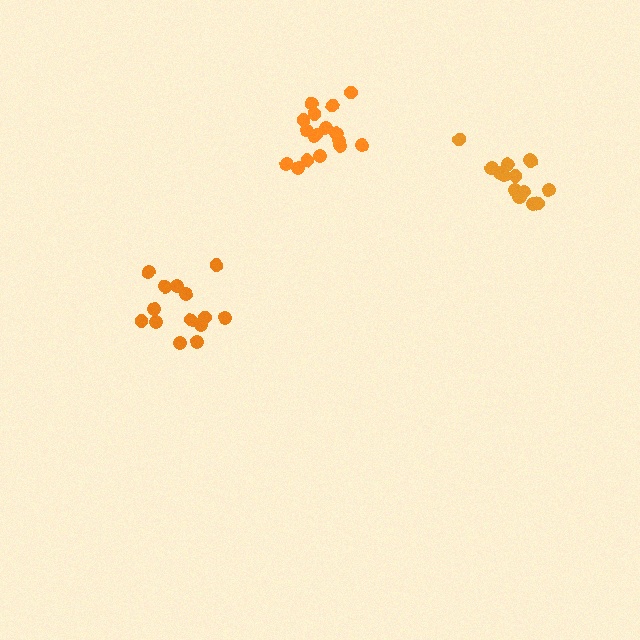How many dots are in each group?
Group 1: 15 dots, Group 2: 14 dots, Group 3: 17 dots (46 total).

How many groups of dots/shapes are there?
There are 3 groups.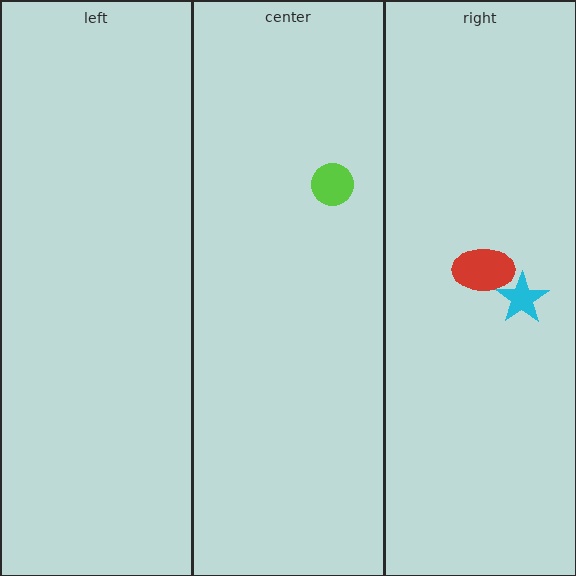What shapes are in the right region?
The red ellipse, the cyan star.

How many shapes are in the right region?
2.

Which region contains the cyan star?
The right region.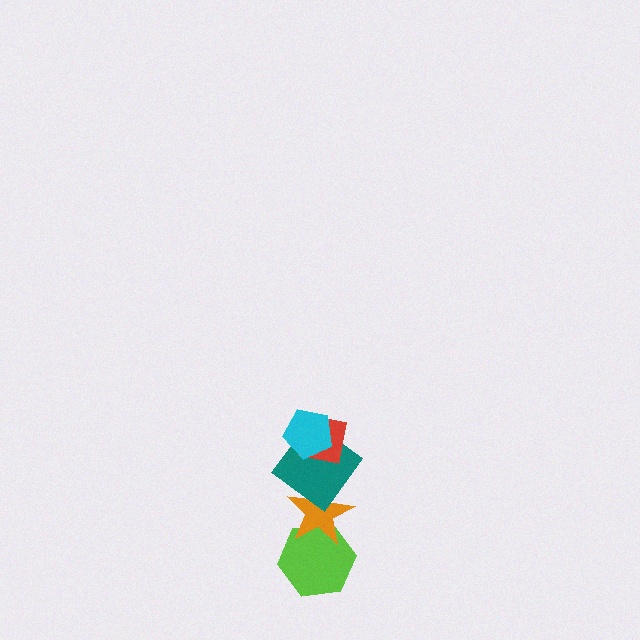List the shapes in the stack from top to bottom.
From top to bottom: the cyan pentagon, the red square, the teal diamond, the orange star, the lime hexagon.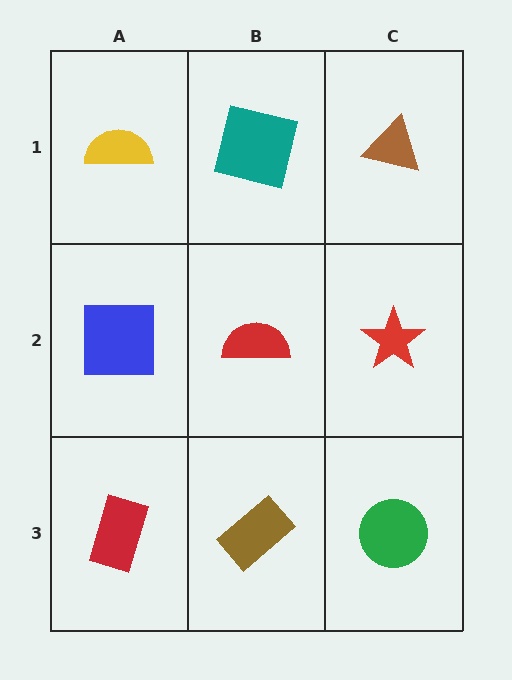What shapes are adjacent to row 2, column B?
A teal square (row 1, column B), a brown rectangle (row 3, column B), a blue square (row 2, column A), a red star (row 2, column C).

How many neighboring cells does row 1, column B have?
3.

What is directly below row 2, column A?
A red rectangle.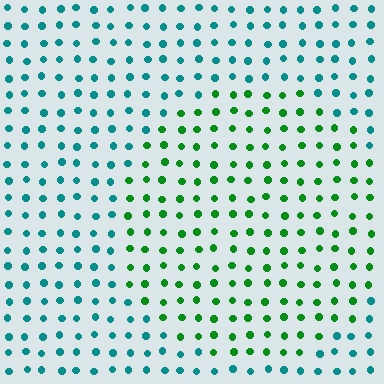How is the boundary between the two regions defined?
The boundary is defined purely by a slight shift in hue (about 51 degrees). Spacing, size, and orientation are identical on both sides.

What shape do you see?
I see a circle.